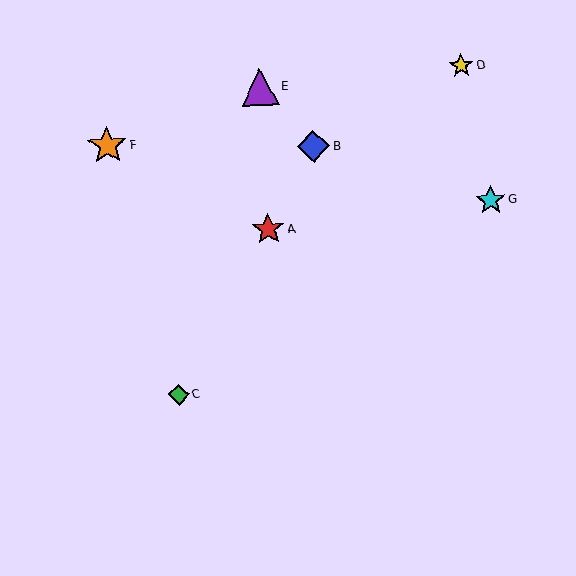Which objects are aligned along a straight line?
Objects A, B, C are aligned along a straight line.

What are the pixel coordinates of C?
Object C is at (179, 395).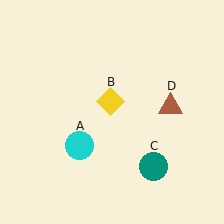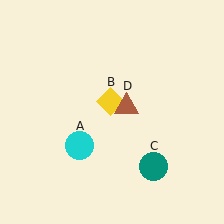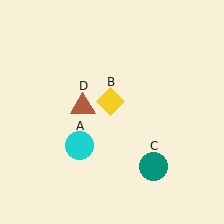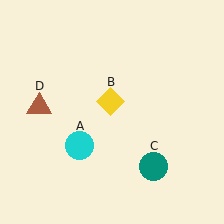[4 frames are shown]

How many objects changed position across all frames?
1 object changed position: brown triangle (object D).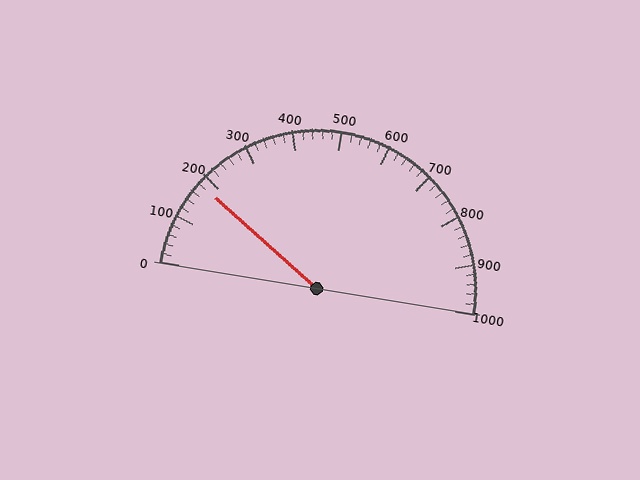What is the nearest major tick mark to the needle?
The nearest major tick mark is 200.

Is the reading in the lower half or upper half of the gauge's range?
The reading is in the lower half of the range (0 to 1000).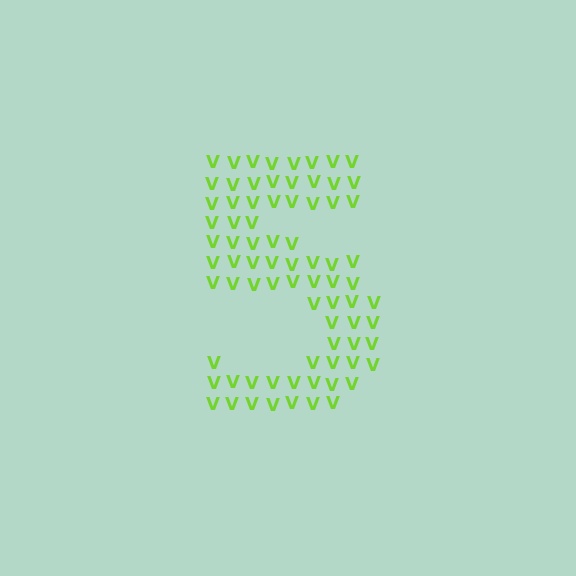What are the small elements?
The small elements are letter V's.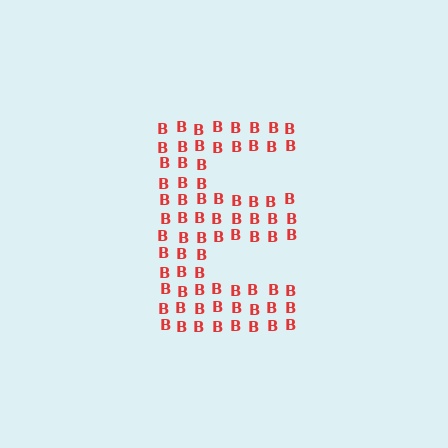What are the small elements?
The small elements are letter B's.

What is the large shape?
The large shape is the letter E.